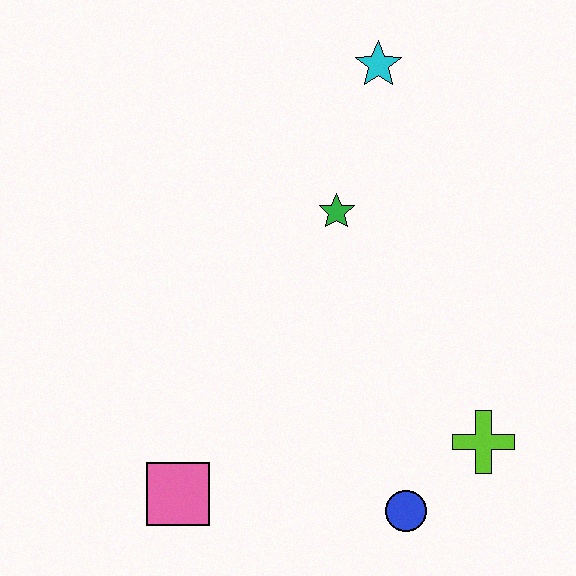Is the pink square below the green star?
Yes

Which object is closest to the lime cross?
The blue circle is closest to the lime cross.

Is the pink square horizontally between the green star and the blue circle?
No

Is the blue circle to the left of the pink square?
No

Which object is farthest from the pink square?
The cyan star is farthest from the pink square.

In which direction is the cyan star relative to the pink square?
The cyan star is above the pink square.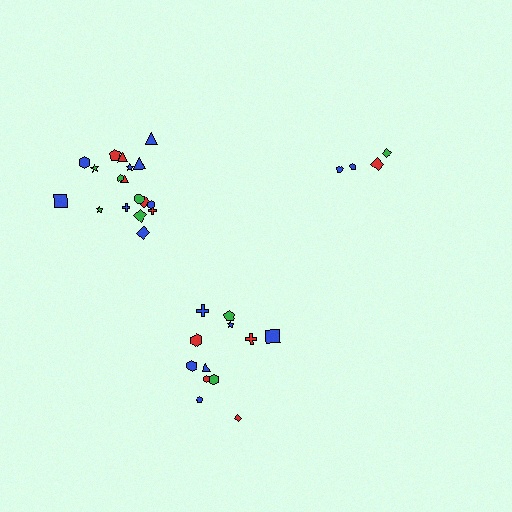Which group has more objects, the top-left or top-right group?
The top-left group.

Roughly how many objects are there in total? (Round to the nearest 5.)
Roughly 35 objects in total.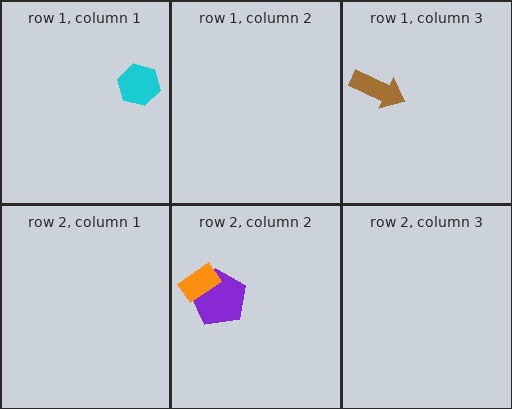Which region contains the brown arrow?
The row 1, column 3 region.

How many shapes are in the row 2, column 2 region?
2.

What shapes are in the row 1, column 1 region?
The cyan hexagon.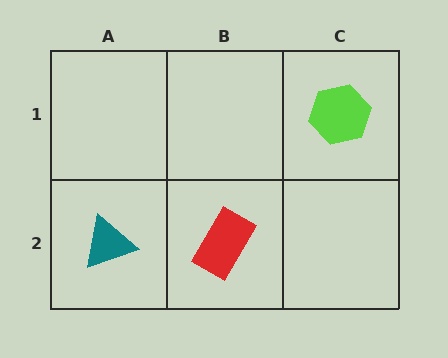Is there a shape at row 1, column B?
No, that cell is empty.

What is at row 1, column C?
A lime hexagon.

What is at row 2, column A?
A teal triangle.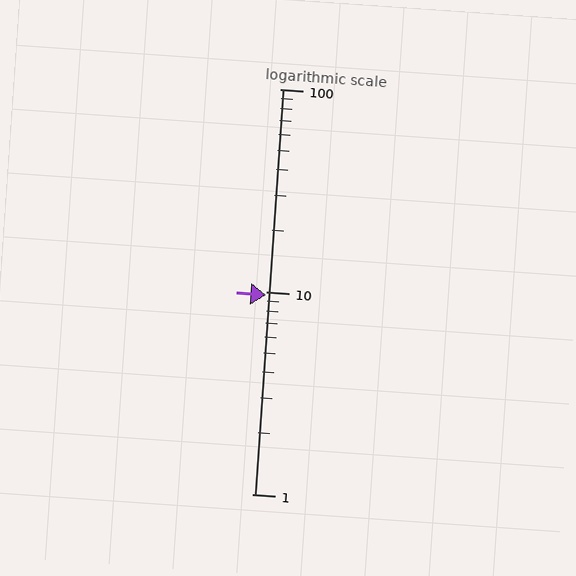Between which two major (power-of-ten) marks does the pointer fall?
The pointer is between 1 and 10.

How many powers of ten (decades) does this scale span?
The scale spans 2 decades, from 1 to 100.